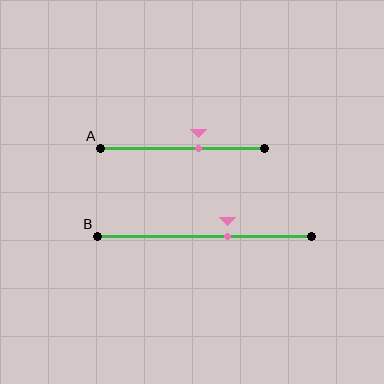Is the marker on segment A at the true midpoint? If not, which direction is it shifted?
No, the marker on segment A is shifted to the right by about 10% of the segment length.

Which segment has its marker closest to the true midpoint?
Segment A has its marker closest to the true midpoint.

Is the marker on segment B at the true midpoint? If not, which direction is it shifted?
No, the marker on segment B is shifted to the right by about 11% of the segment length.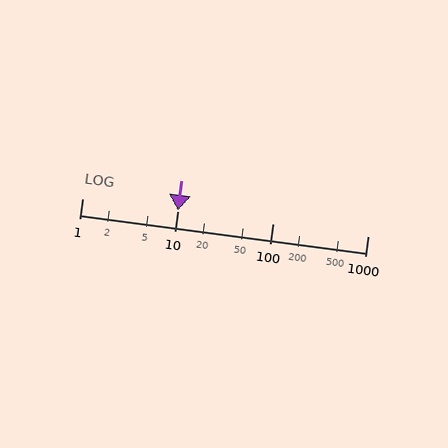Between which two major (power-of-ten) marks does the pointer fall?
The pointer is between 10 and 100.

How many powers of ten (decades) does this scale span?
The scale spans 3 decades, from 1 to 1000.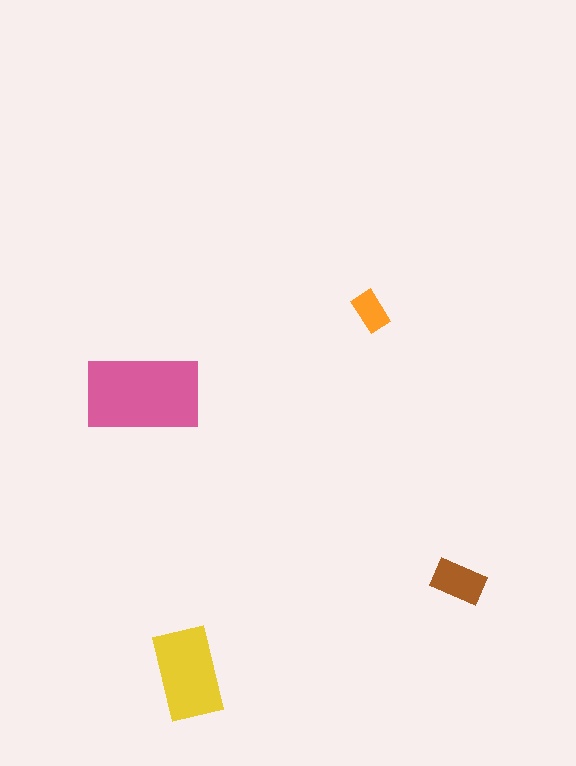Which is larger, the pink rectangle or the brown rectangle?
The pink one.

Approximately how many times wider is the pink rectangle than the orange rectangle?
About 3 times wider.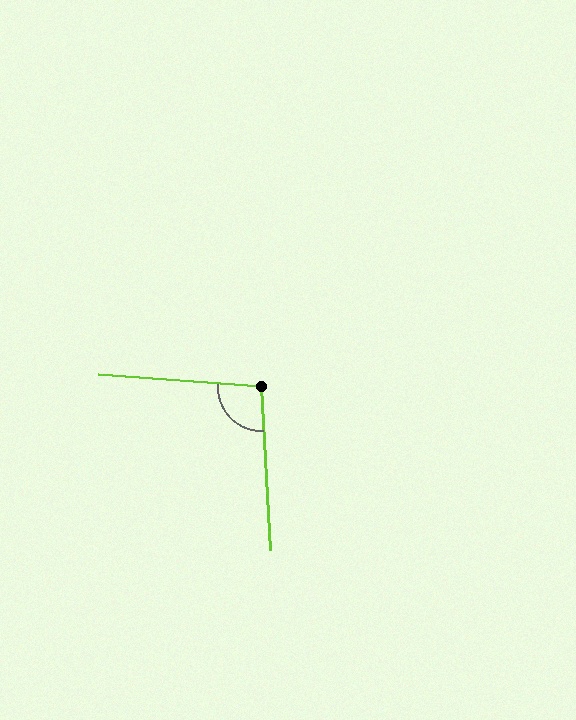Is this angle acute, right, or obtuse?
It is obtuse.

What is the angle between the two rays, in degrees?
Approximately 97 degrees.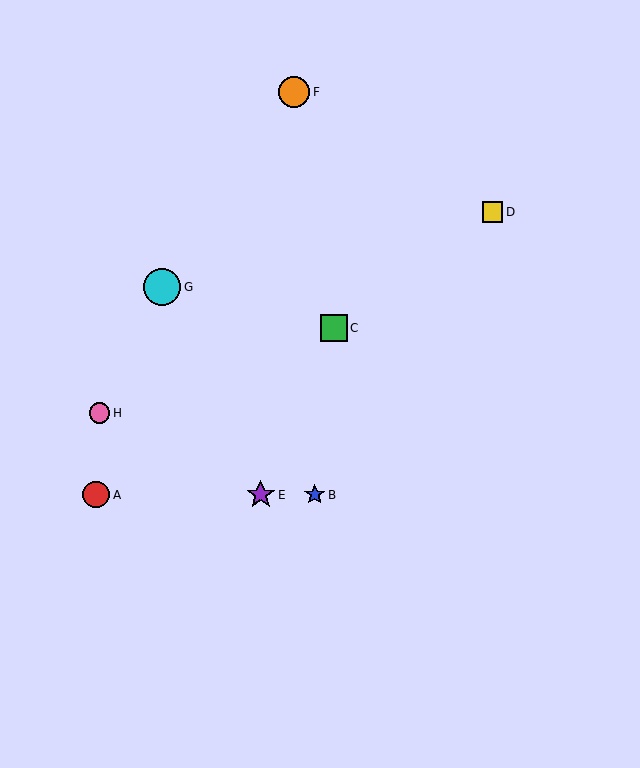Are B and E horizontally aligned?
Yes, both are at y≈495.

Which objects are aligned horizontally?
Objects A, B, E are aligned horizontally.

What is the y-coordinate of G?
Object G is at y≈287.